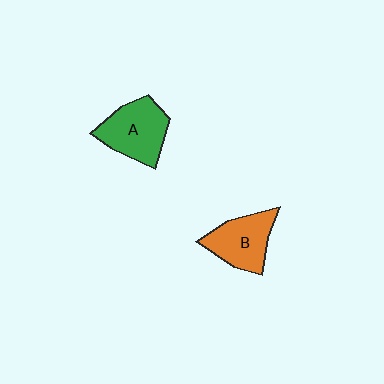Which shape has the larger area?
Shape A (green).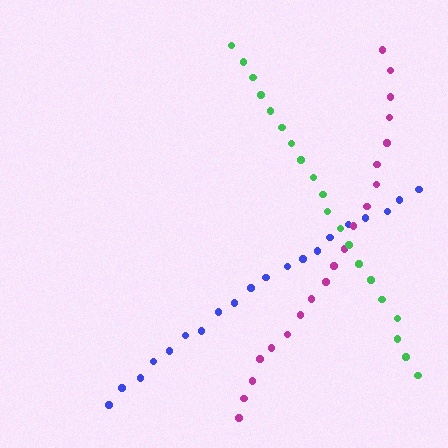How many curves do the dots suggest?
There are 3 distinct paths.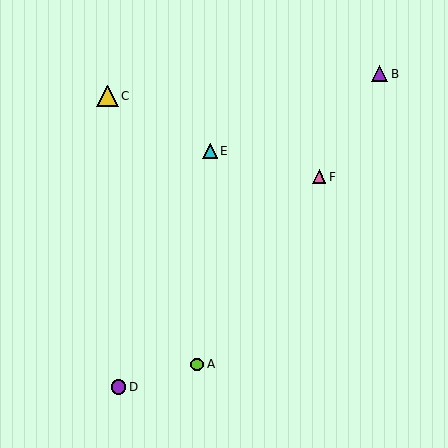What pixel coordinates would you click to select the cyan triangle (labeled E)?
Click at (210, 151) to select the cyan triangle E.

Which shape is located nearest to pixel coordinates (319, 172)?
The pink triangle (labeled F) at (319, 177) is nearest to that location.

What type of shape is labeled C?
Shape C is a yellow triangle.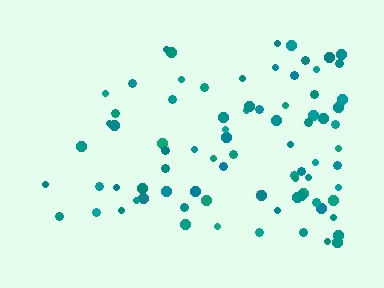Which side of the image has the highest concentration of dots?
The right.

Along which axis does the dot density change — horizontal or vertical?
Horizontal.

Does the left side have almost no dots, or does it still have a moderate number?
Still a moderate number, just noticeably fewer than the right.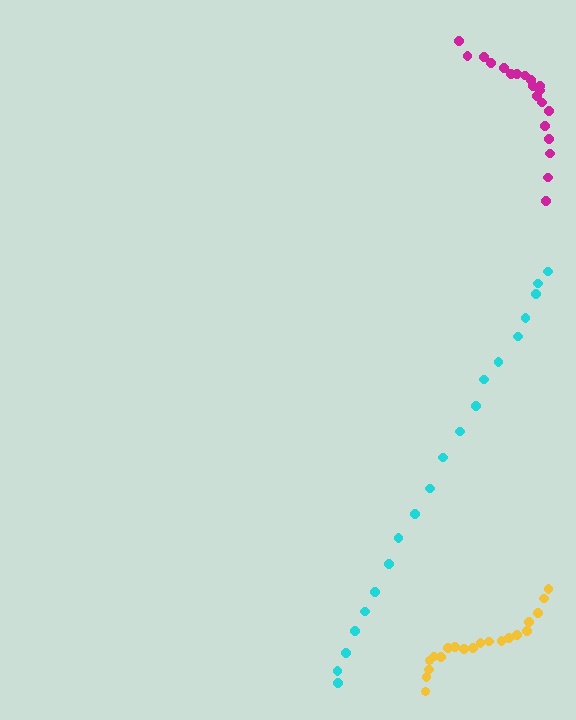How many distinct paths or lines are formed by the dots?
There are 3 distinct paths.